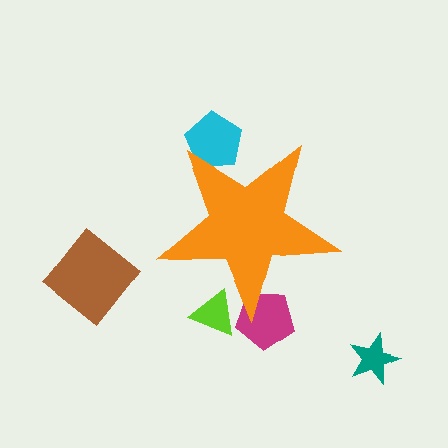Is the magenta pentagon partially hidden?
Yes, the magenta pentagon is partially hidden behind the orange star.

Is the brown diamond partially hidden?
No, the brown diamond is fully visible.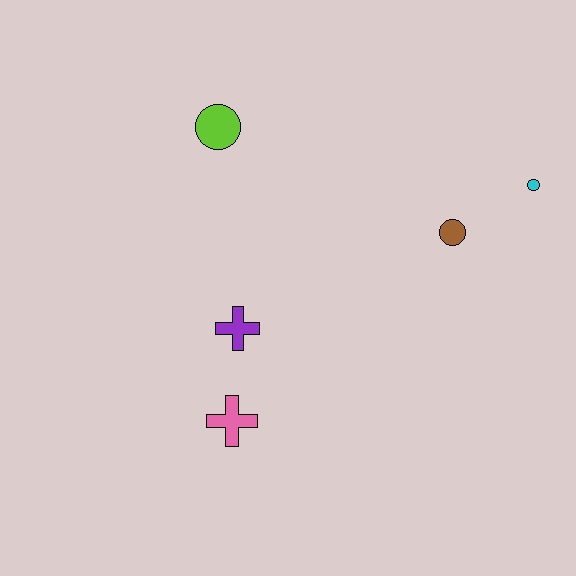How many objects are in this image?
There are 5 objects.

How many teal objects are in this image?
There are no teal objects.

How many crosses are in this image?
There are 2 crosses.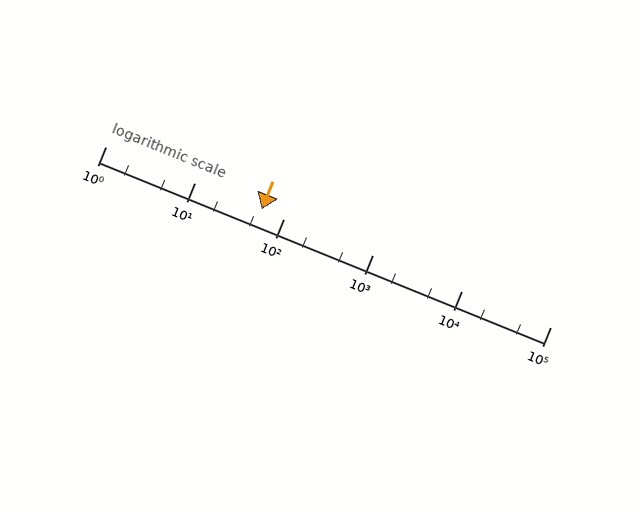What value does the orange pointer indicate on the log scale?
The pointer indicates approximately 57.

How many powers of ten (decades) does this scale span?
The scale spans 5 decades, from 1 to 100000.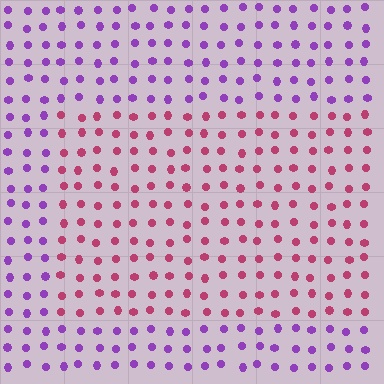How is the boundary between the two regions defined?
The boundary is defined purely by a slight shift in hue (about 56 degrees). Spacing, size, and orientation are identical on both sides.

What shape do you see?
I see a rectangle.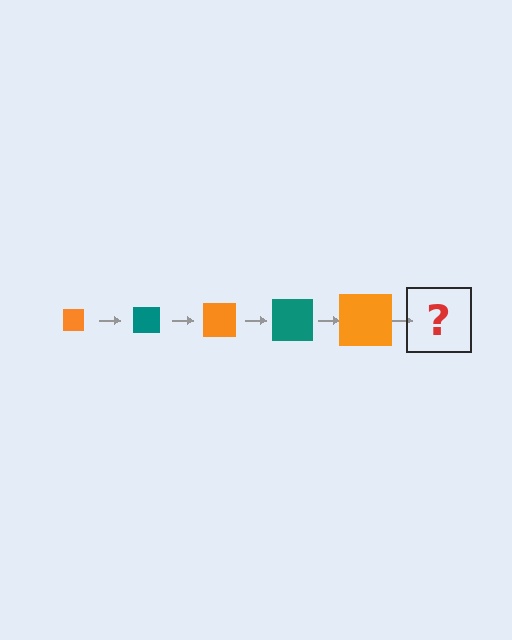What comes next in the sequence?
The next element should be a teal square, larger than the previous one.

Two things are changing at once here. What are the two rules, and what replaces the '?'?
The two rules are that the square grows larger each step and the color cycles through orange and teal. The '?' should be a teal square, larger than the previous one.